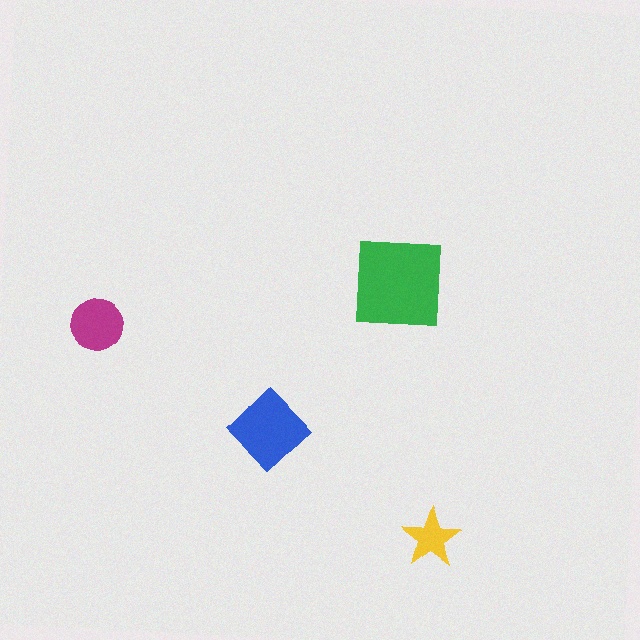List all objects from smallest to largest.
The yellow star, the magenta circle, the blue diamond, the green square.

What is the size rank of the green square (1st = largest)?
1st.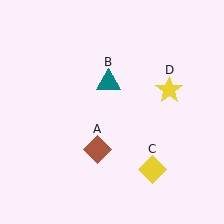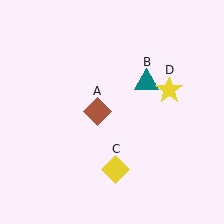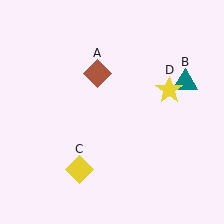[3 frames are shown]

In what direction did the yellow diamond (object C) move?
The yellow diamond (object C) moved left.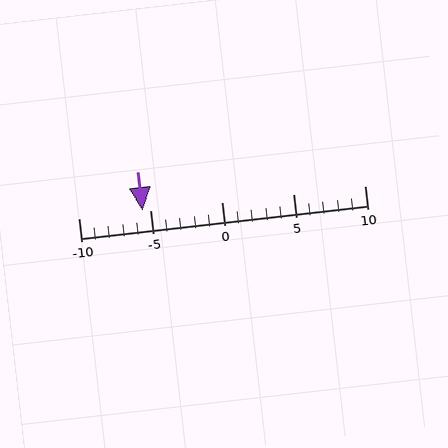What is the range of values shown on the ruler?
The ruler shows values from -10 to 10.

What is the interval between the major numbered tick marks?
The major tick marks are spaced 5 units apart.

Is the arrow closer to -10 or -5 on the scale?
The arrow is closer to -5.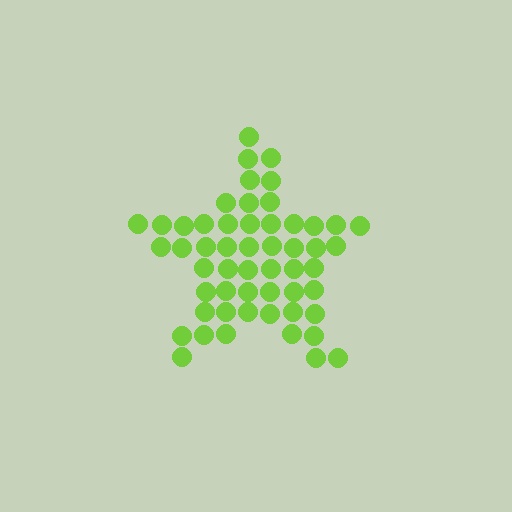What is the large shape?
The large shape is a star.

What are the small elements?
The small elements are circles.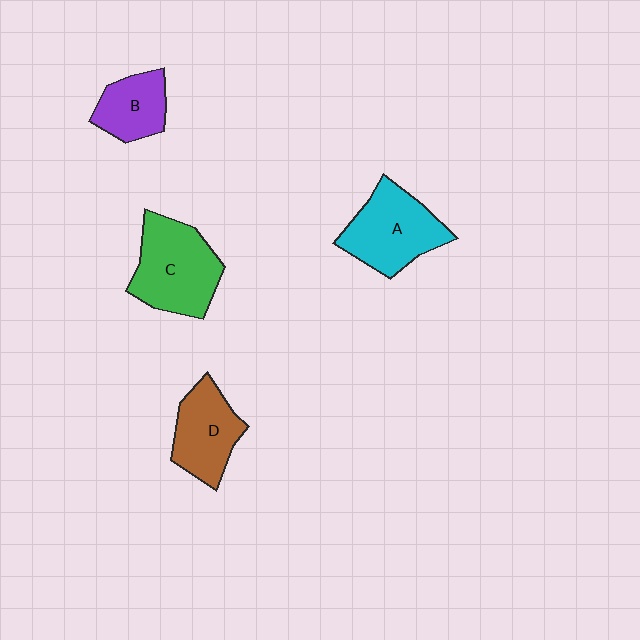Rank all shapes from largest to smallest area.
From largest to smallest: C (green), A (cyan), D (brown), B (purple).